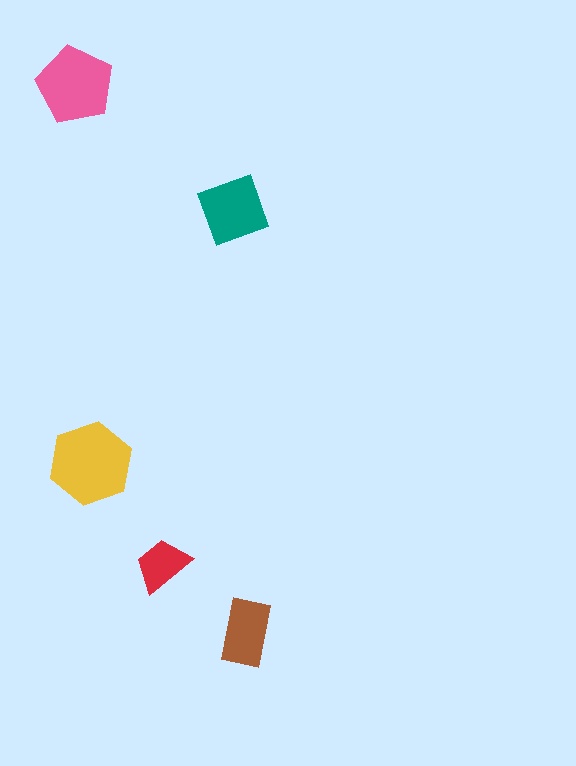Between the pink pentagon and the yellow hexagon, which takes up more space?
The yellow hexagon.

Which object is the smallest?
The red trapezoid.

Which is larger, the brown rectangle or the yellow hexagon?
The yellow hexagon.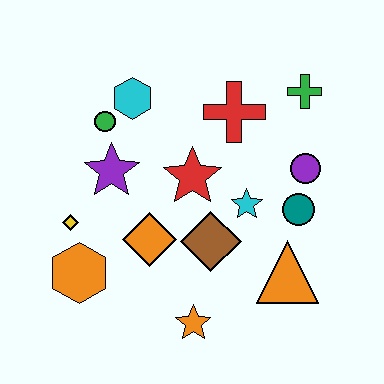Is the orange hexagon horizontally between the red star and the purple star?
No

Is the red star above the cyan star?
Yes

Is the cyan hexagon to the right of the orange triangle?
No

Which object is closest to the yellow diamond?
The orange hexagon is closest to the yellow diamond.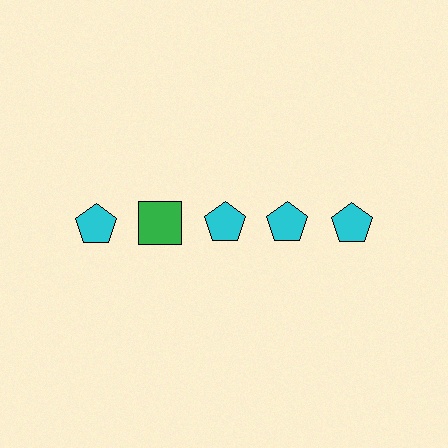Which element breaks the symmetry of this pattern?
The green square in the top row, second from left column breaks the symmetry. All other shapes are cyan pentagons.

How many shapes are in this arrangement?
There are 5 shapes arranged in a grid pattern.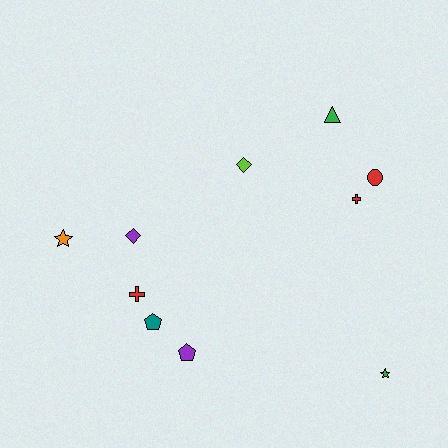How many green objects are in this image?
There are 2 green objects.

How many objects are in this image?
There are 10 objects.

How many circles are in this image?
There is 1 circle.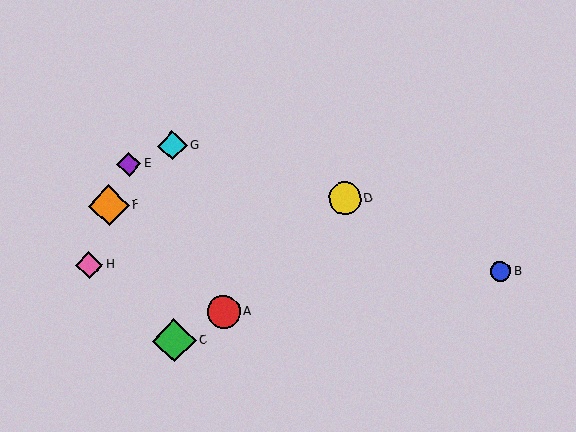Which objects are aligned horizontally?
Objects D, F are aligned horizontally.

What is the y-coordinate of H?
Object H is at y≈265.